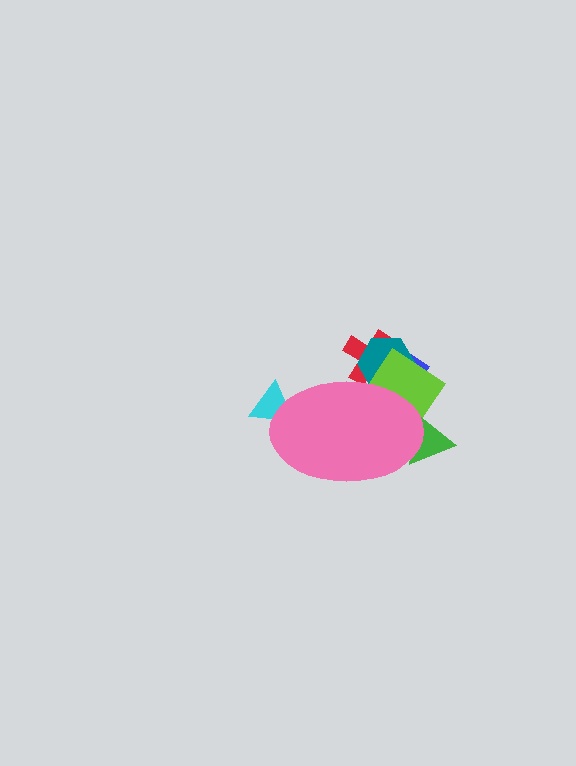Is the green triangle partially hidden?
Yes, the green triangle is partially hidden behind the pink ellipse.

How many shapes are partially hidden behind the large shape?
6 shapes are partially hidden.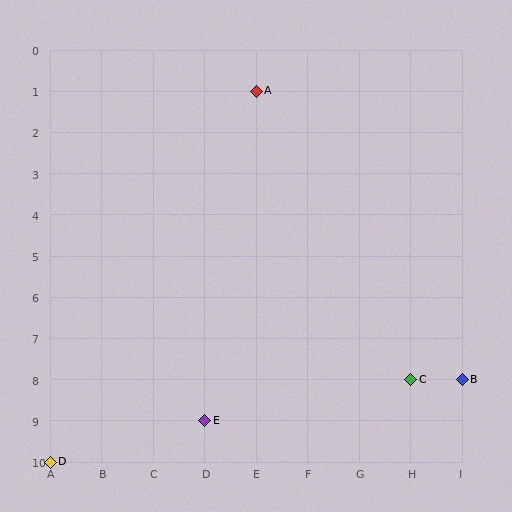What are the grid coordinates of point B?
Point B is at grid coordinates (I, 8).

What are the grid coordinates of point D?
Point D is at grid coordinates (A, 10).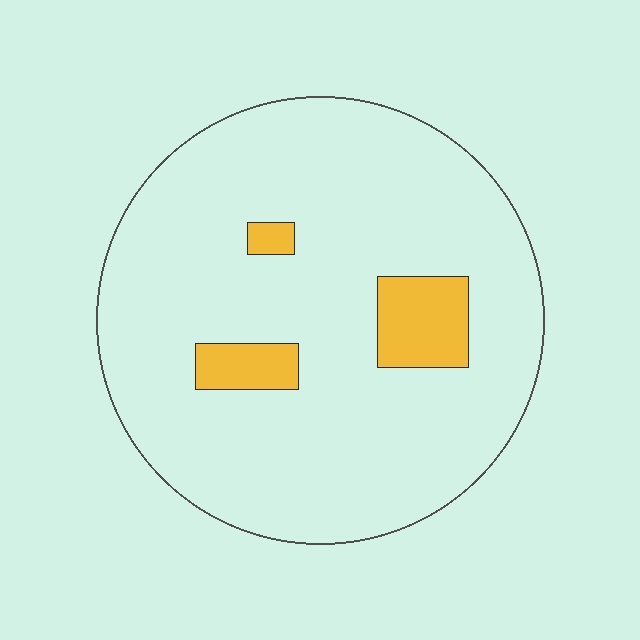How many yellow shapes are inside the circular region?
3.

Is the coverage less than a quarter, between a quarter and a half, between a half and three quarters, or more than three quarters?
Less than a quarter.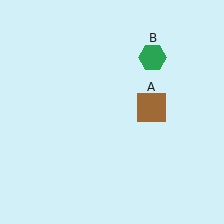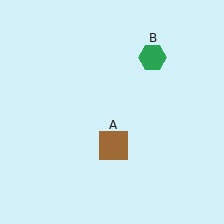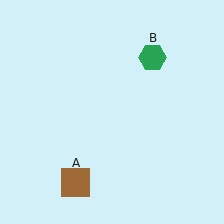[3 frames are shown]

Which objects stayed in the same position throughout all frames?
Green hexagon (object B) remained stationary.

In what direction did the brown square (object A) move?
The brown square (object A) moved down and to the left.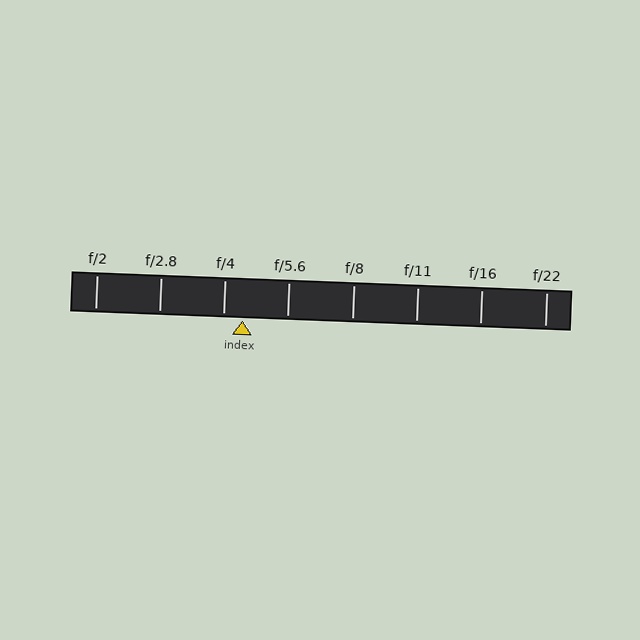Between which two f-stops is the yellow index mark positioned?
The index mark is between f/4 and f/5.6.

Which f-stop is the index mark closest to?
The index mark is closest to f/4.